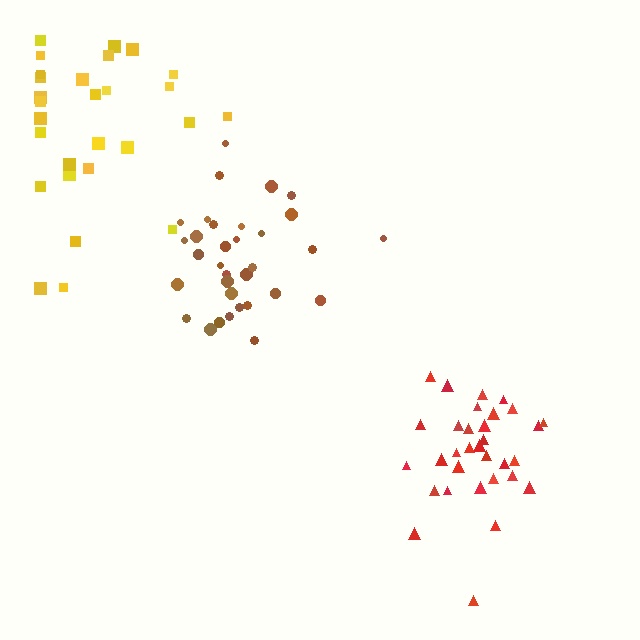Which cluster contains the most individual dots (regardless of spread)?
Brown (33).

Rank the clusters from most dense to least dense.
red, brown, yellow.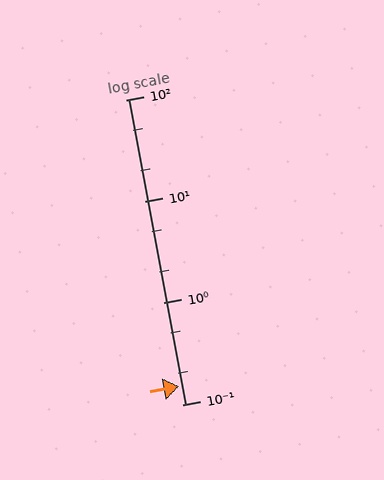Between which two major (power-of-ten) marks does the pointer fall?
The pointer is between 0.1 and 1.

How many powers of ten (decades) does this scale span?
The scale spans 3 decades, from 0.1 to 100.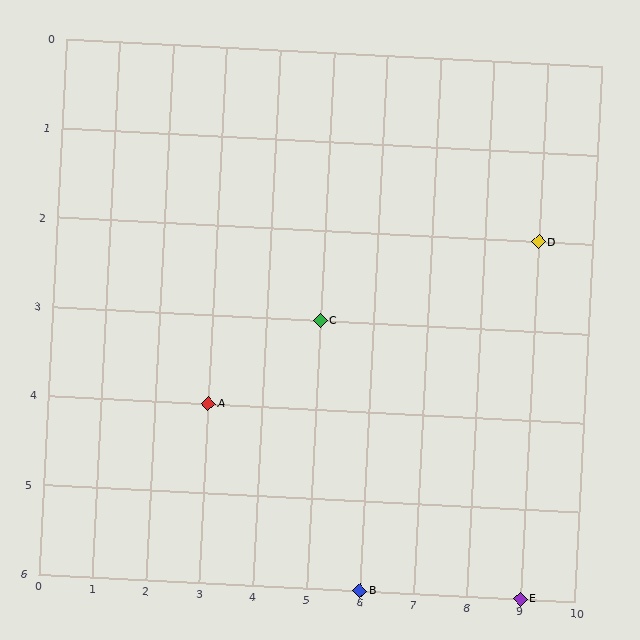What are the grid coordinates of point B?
Point B is at grid coordinates (6, 6).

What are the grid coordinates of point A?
Point A is at grid coordinates (3, 4).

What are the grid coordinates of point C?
Point C is at grid coordinates (5, 3).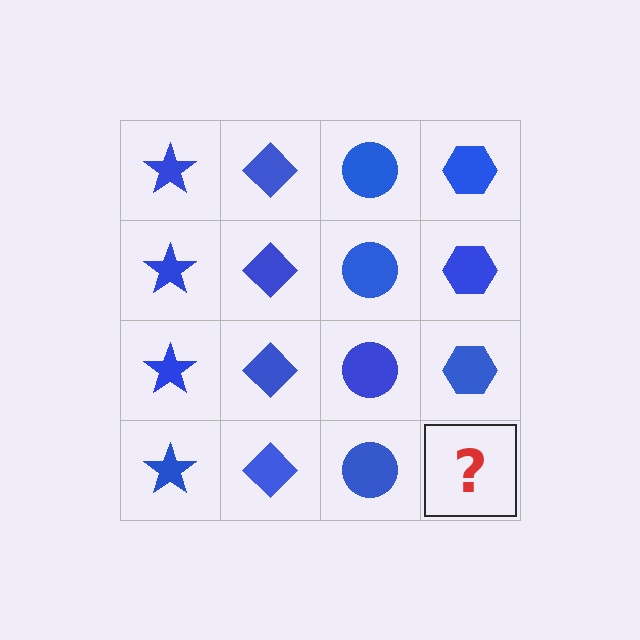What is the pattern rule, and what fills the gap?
The rule is that each column has a consistent shape. The gap should be filled with a blue hexagon.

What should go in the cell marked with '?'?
The missing cell should contain a blue hexagon.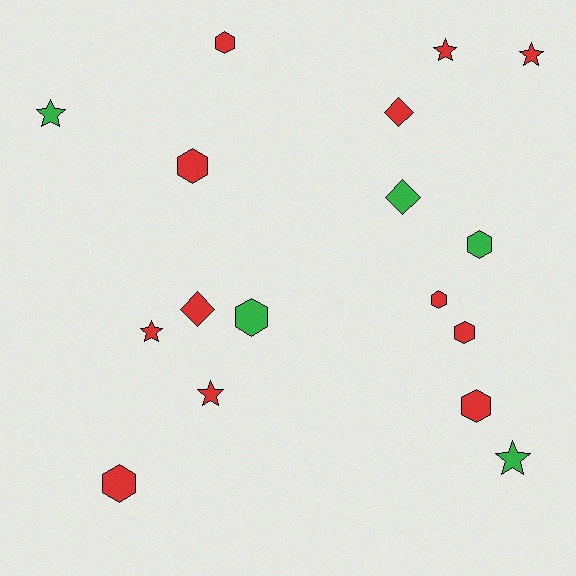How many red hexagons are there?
There are 6 red hexagons.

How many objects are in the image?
There are 17 objects.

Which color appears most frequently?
Red, with 12 objects.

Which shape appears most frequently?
Hexagon, with 8 objects.